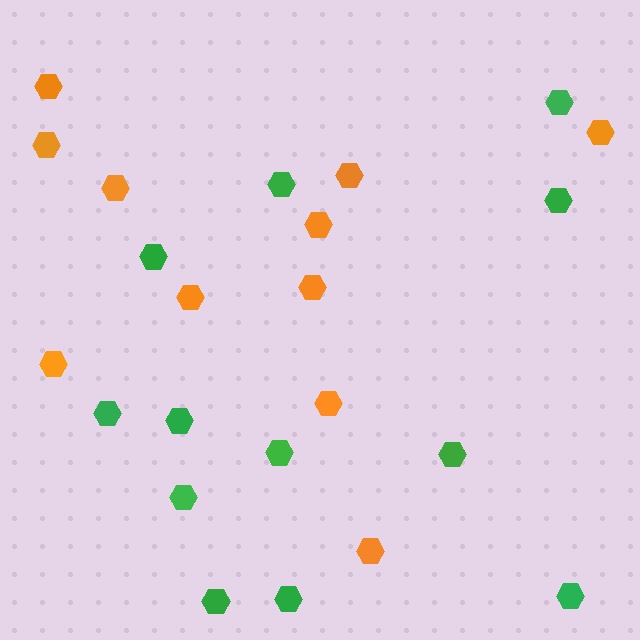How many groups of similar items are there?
There are 2 groups: one group of green hexagons (12) and one group of orange hexagons (11).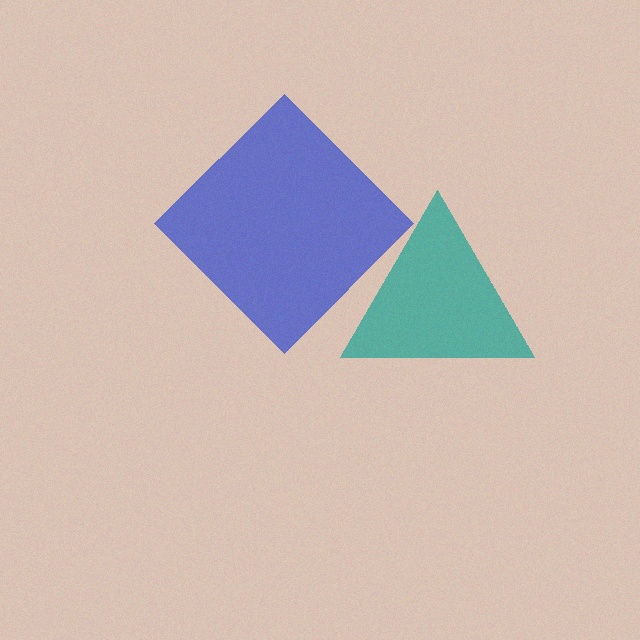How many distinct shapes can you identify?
There are 2 distinct shapes: a teal triangle, a blue diamond.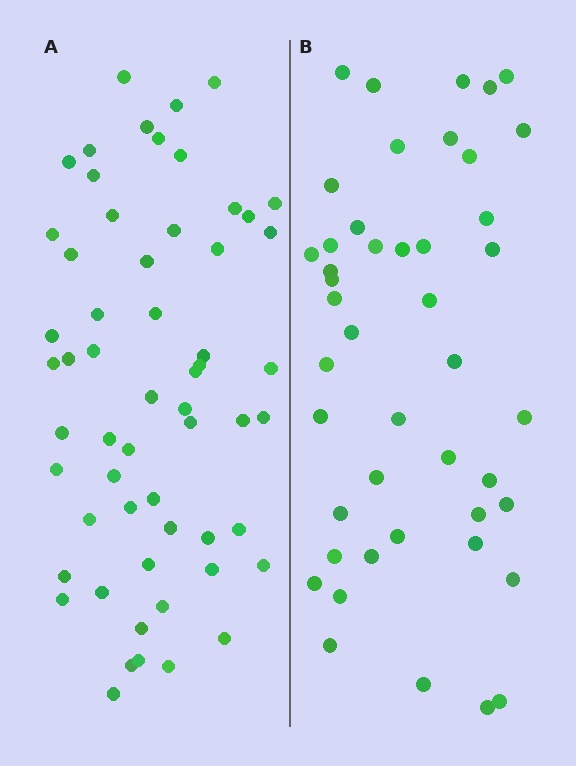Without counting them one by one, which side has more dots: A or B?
Region A (the left region) has more dots.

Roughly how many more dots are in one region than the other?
Region A has approximately 15 more dots than region B.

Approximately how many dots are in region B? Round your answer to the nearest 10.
About 40 dots. (The exact count is 45, which rounds to 40.)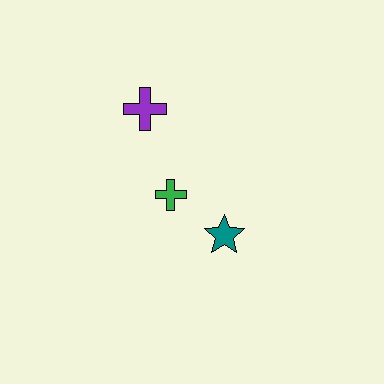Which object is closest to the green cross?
The teal star is closest to the green cross.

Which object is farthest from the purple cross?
The teal star is farthest from the purple cross.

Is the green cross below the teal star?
No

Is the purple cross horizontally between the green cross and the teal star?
No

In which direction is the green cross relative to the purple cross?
The green cross is below the purple cross.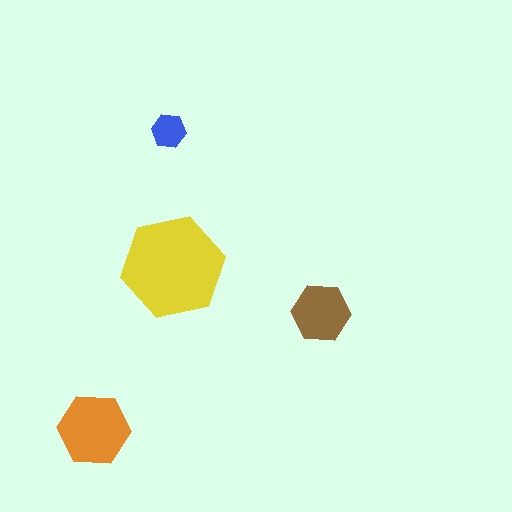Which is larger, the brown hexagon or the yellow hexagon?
The yellow one.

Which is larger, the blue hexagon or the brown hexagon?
The brown one.